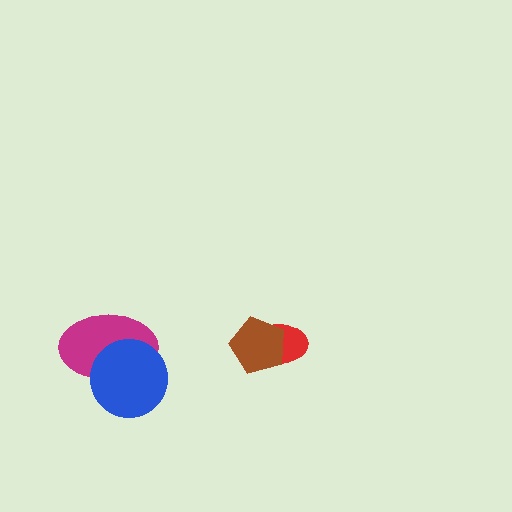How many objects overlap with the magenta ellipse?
1 object overlaps with the magenta ellipse.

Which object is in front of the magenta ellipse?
The blue circle is in front of the magenta ellipse.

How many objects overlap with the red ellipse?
1 object overlaps with the red ellipse.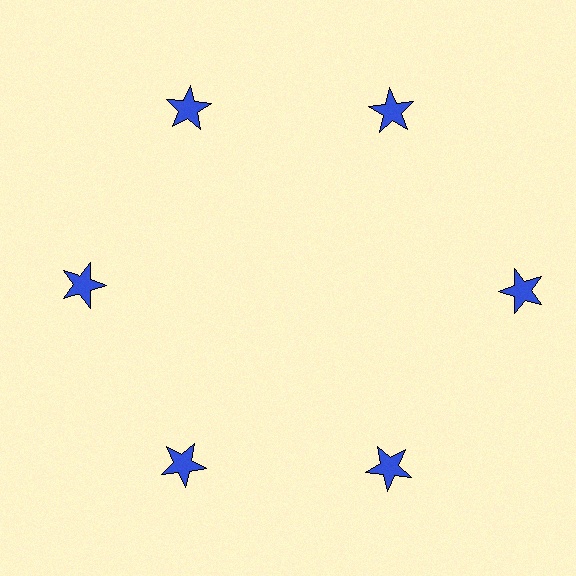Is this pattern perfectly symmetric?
No. The 6 blue stars are arranged in a ring, but one element near the 3 o'clock position is pushed outward from the center, breaking the 6-fold rotational symmetry.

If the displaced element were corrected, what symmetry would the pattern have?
It would have 6-fold rotational symmetry — the pattern would map onto itself every 60 degrees.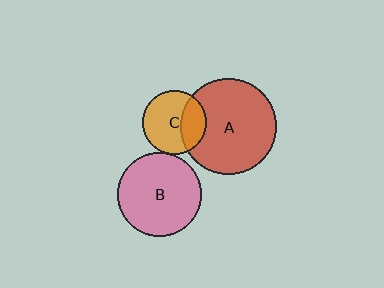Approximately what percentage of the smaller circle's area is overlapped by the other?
Approximately 30%.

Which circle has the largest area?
Circle A (red).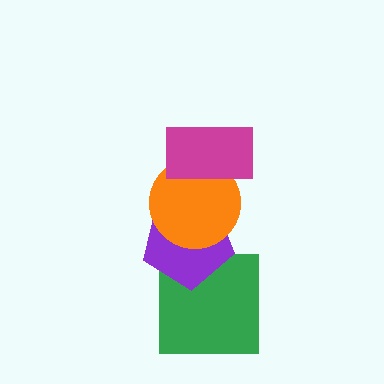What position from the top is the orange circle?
The orange circle is 2nd from the top.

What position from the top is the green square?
The green square is 4th from the top.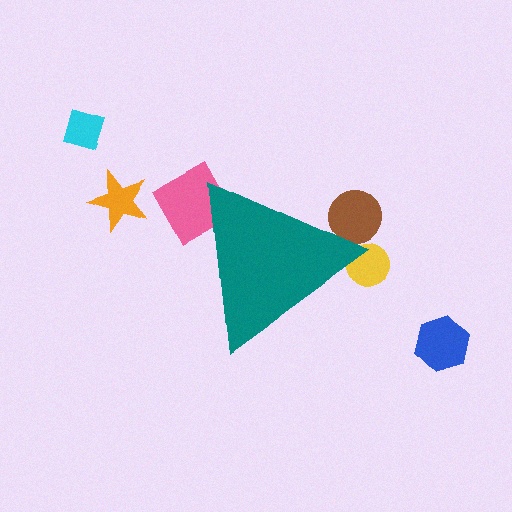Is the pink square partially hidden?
Yes, the pink square is partially hidden behind the teal triangle.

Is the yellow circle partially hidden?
Yes, the yellow circle is partially hidden behind the teal triangle.